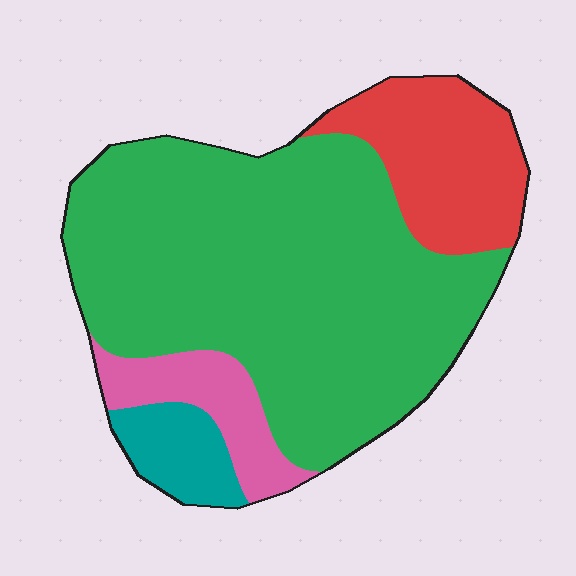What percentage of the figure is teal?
Teal takes up less than a sixth of the figure.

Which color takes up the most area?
Green, at roughly 65%.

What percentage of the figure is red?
Red takes up about one sixth (1/6) of the figure.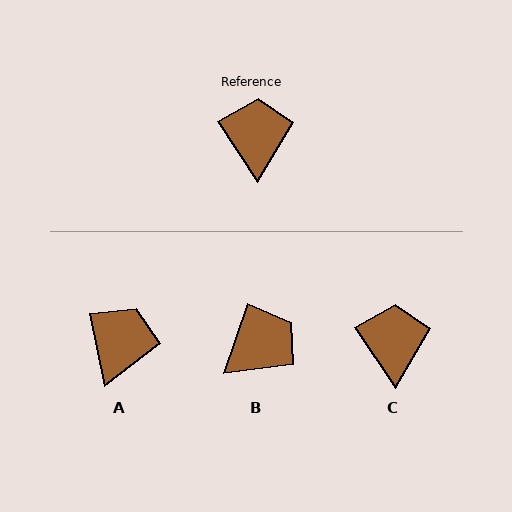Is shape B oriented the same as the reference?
No, it is off by about 53 degrees.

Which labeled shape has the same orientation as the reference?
C.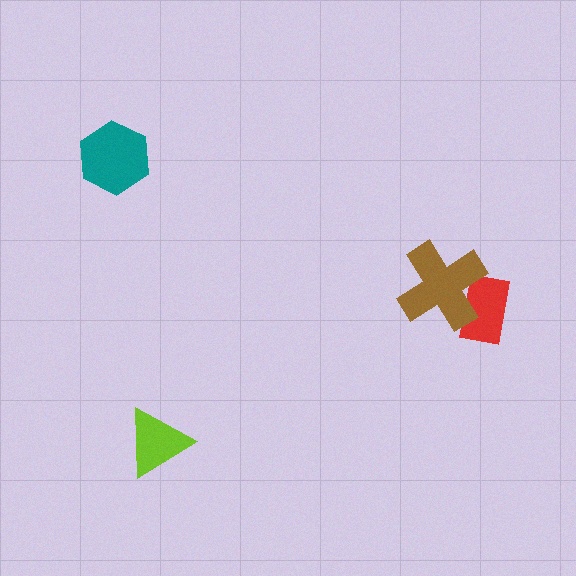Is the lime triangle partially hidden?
No, no other shape covers it.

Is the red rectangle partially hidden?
Yes, it is partially covered by another shape.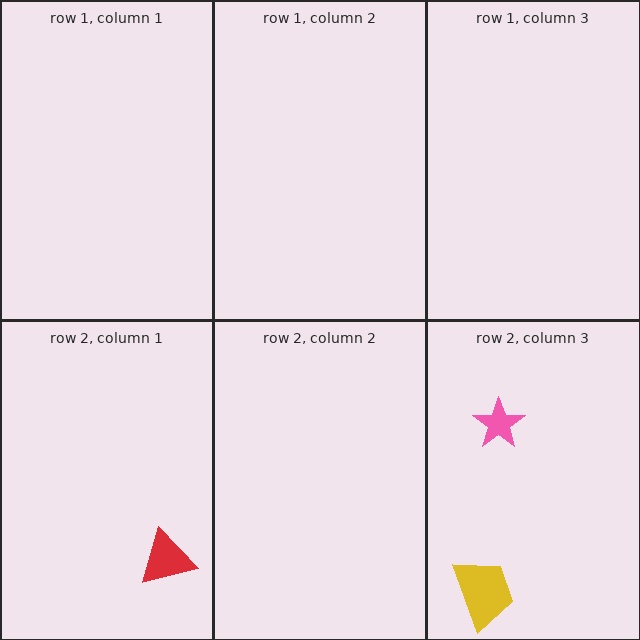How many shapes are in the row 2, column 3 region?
2.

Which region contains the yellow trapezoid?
The row 2, column 3 region.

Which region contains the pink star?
The row 2, column 3 region.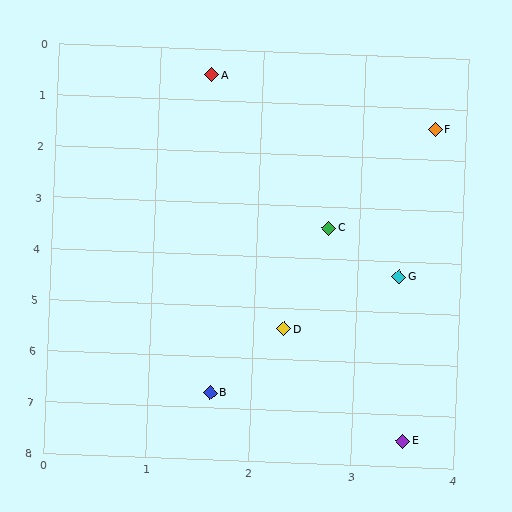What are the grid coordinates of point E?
Point E is at approximately (3.5, 7.5).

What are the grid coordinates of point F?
Point F is at approximately (3.7, 1.4).